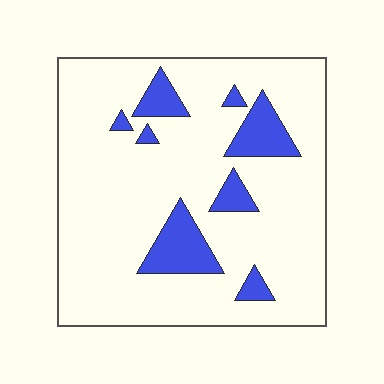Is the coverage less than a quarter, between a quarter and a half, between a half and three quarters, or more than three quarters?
Less than a quarter.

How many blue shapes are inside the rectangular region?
8.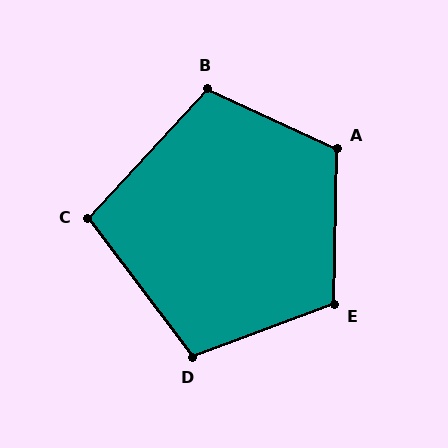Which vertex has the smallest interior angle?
C, at approximately 100 degrees.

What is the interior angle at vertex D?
Approximately 107 degrees (obtuse).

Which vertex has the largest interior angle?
A, at approximately 114 degrees.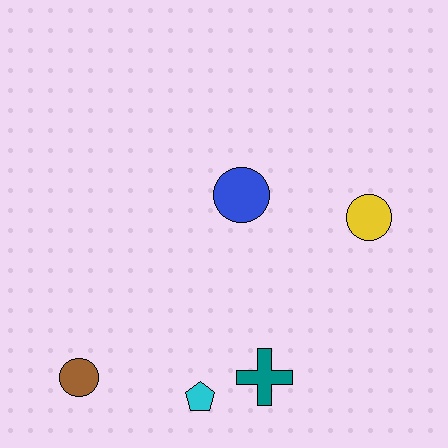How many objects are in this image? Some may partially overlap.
There are 5 objects.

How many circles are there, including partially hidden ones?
There are 3 circles.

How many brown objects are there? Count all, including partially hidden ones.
There is 1 brown object.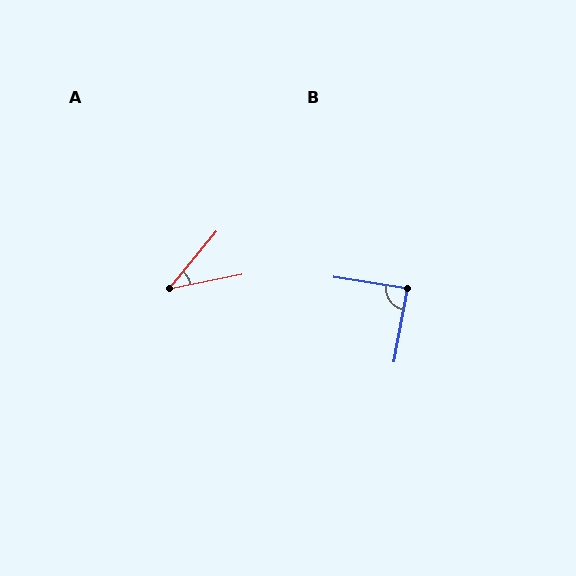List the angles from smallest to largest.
A (39°), B (88°).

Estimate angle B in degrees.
Approximately 88 degrees.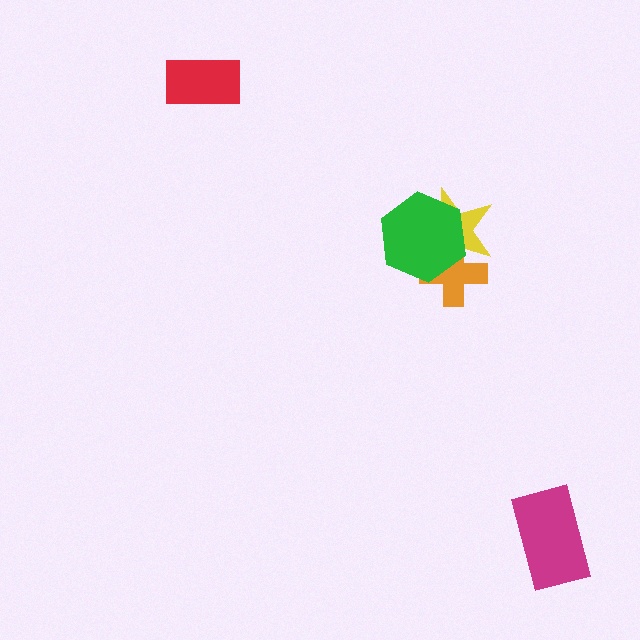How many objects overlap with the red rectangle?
0 objects overlap with the red rectangle.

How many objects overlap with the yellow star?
2 objects overlap with the yellow star.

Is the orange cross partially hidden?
Yes, it is partially covered by another shape.